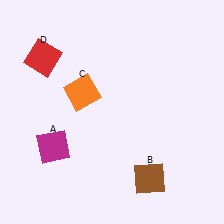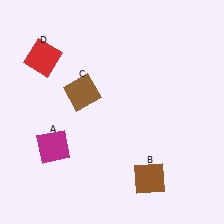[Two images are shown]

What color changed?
The square (C) changed from orange in Image 1 to brown in Image 2.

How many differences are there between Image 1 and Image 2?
There is 1 difference between the two images.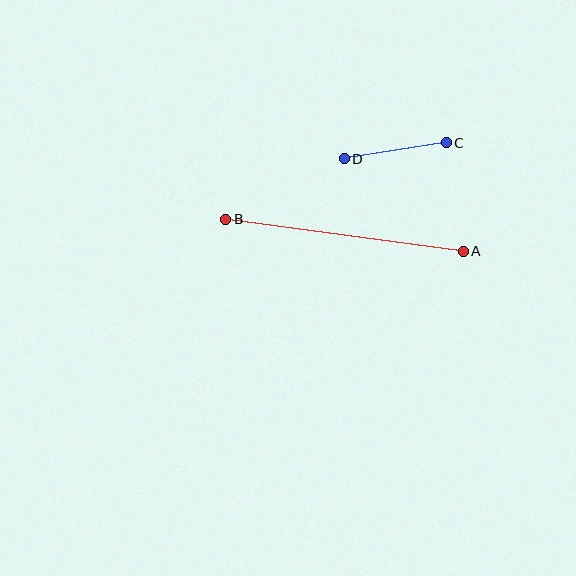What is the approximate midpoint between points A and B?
The midpoint is at approximately (345, 235) pixels.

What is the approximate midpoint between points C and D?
The midpoint is at approximately (395, 151) pixels.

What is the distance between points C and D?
The distance is approximately 103 pixels.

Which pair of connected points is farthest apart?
Points A and B are farthest apart.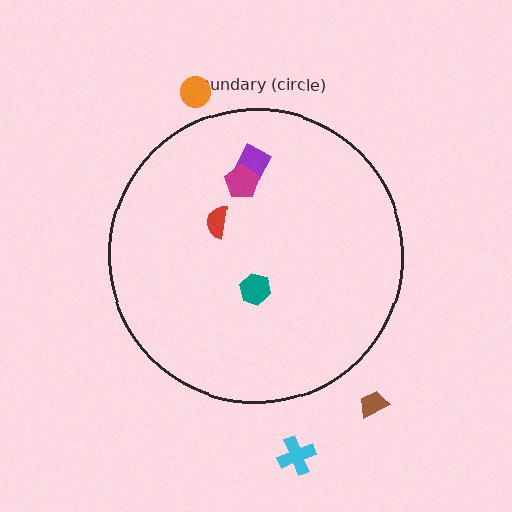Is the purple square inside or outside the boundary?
Inside.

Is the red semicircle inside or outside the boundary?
Inside.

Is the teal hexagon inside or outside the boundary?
Inside.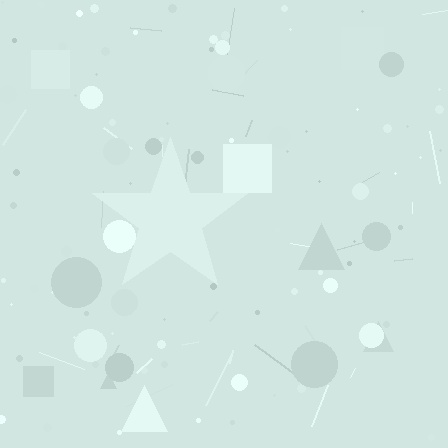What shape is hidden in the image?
A star is hidden in the image.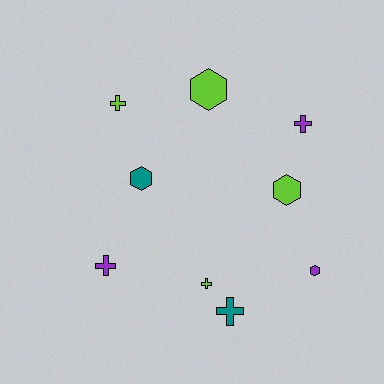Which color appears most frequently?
Lime, with 4 objects.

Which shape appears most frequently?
Cross, with 5 objects.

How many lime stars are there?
There are no lime stars.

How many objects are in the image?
There are 9 objects.